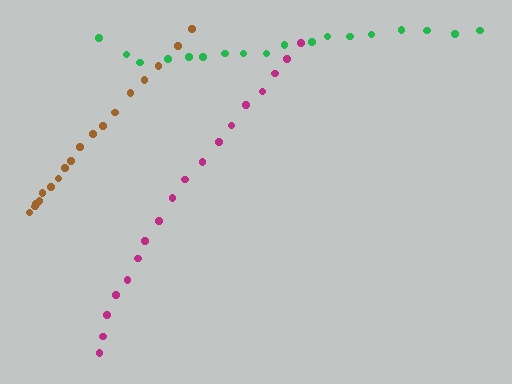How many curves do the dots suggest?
There are 3 distinct paths.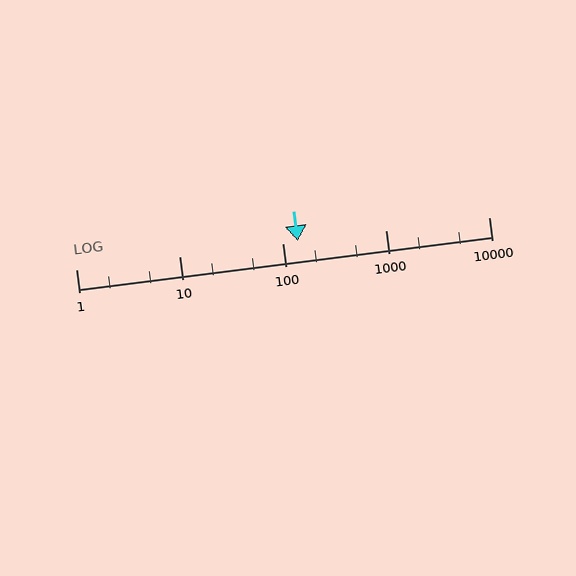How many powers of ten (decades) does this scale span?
The scale spans 4 decades, from 1 to 10000.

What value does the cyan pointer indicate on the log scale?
The pointer indicates approximately 140.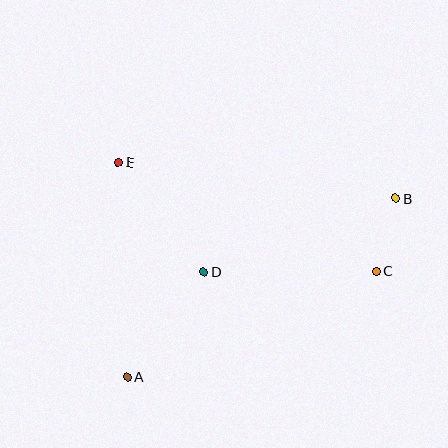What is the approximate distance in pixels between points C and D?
The distance between C and D is approximately 172 pixels.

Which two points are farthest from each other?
Points A and B are farthest from each other.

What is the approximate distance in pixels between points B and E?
The distance between B and E is approximately 280 pixels.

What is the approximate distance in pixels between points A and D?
The distance between A and D is approximately 130 pixels.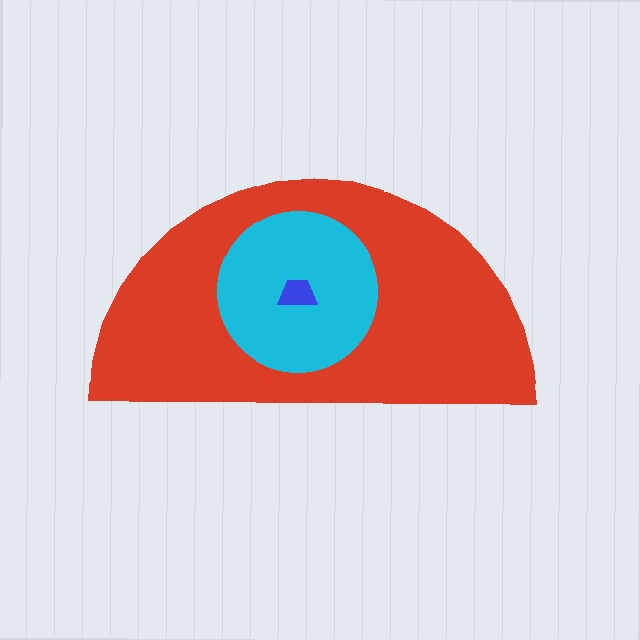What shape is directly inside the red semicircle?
The cyan circle.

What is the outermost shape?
The red semicircle.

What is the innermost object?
The blue trapezoid.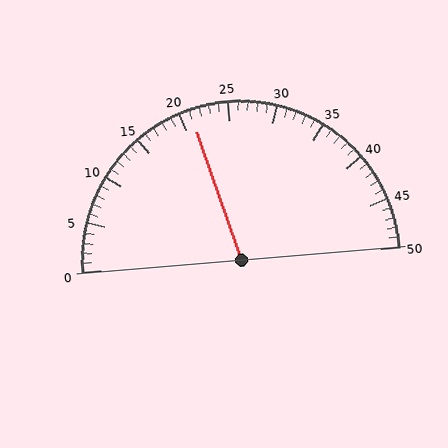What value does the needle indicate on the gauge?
The needle indicates approximately 21.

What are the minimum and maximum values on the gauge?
The gauge ranges from 0 to 50.